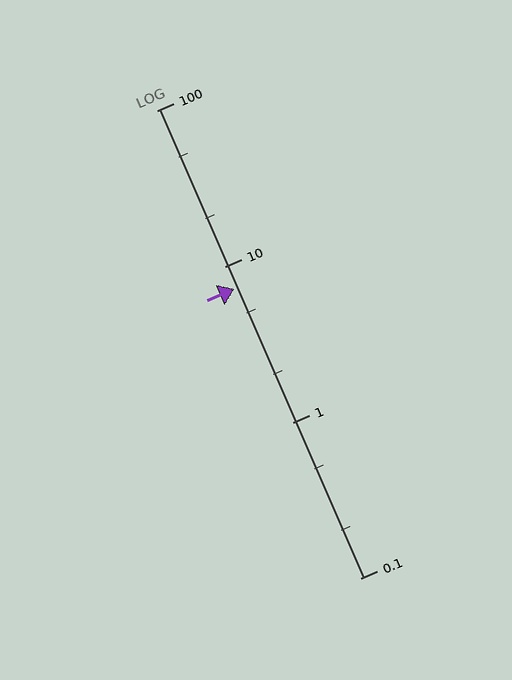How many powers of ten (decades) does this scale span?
The scale spans 3 decades, from 0.1 to 100.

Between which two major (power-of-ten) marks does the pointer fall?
The pointer is between 1 and 10.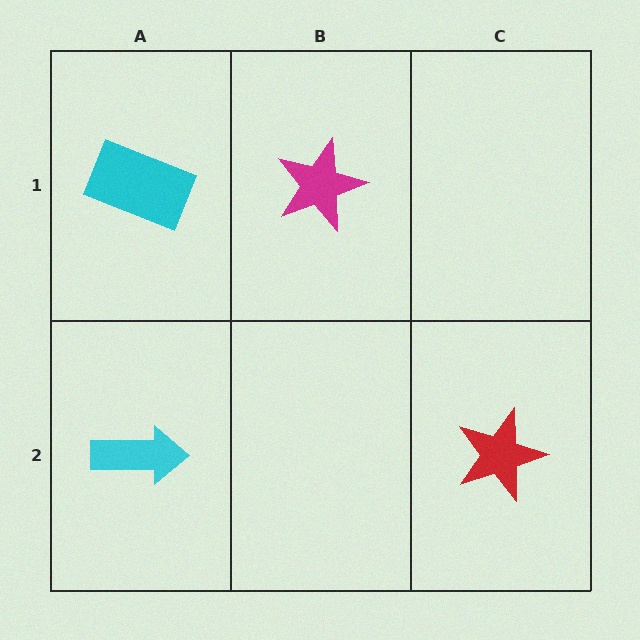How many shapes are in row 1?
2 shapes.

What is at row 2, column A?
A cyan arrow.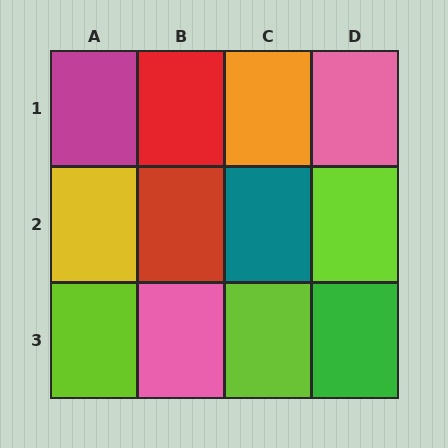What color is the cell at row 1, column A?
Magenta.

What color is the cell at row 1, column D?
Pink.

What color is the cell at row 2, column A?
Yellow.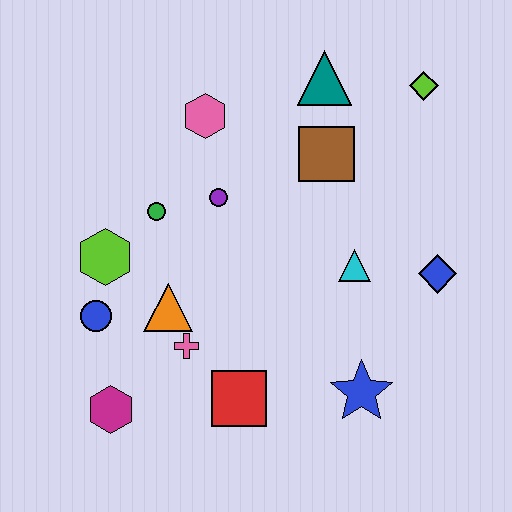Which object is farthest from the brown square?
The magenta hexagon is farthest from the brown square.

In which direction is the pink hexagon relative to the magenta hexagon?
The pink hexagon is above the magenta hexagon.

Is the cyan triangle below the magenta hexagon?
No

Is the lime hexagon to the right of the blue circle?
Yes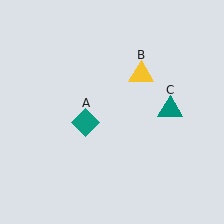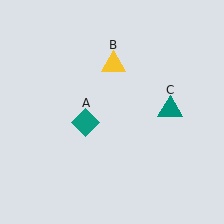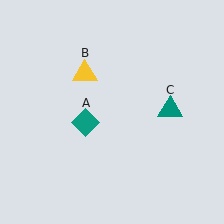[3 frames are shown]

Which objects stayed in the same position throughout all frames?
Teal diamond (object A) and teal triangle (object C) remained stationary.